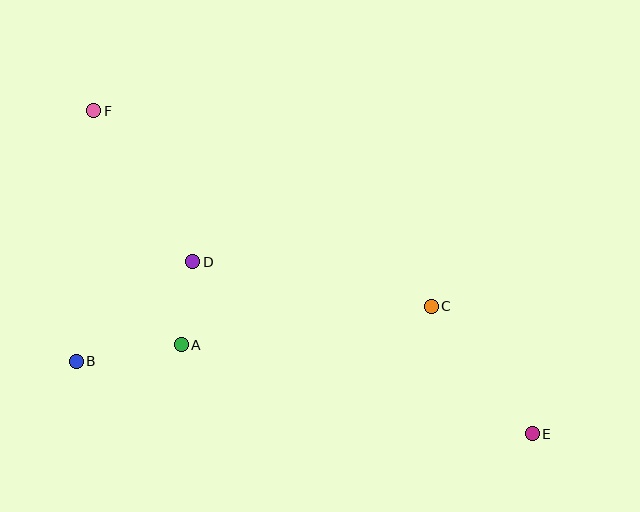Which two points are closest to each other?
Points A and D are closest to each other.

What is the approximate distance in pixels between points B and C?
The distance between B and C is approximately 359 pixels.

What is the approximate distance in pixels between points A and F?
The distance between A and F is approximately 250 pixels.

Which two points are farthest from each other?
Points E and F are farthest from each other.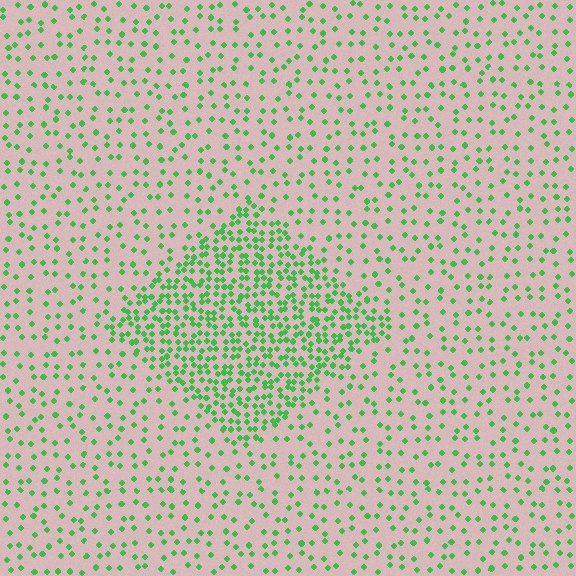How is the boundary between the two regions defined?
The boundary is defined by a change in element density (approximately 2.6x ratio). All elements are the same color, size, and shape.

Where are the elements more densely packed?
The elements are more densely packed inside the diamond boundary.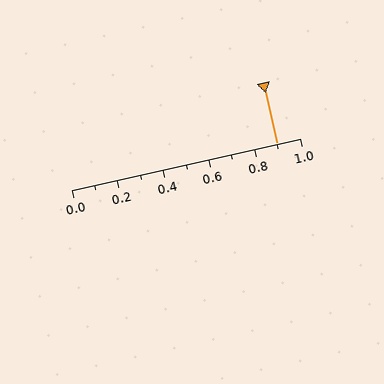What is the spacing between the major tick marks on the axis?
The major ticks are spaced 0.2 apart.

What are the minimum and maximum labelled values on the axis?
The axis runs from 0.0 to 1.0.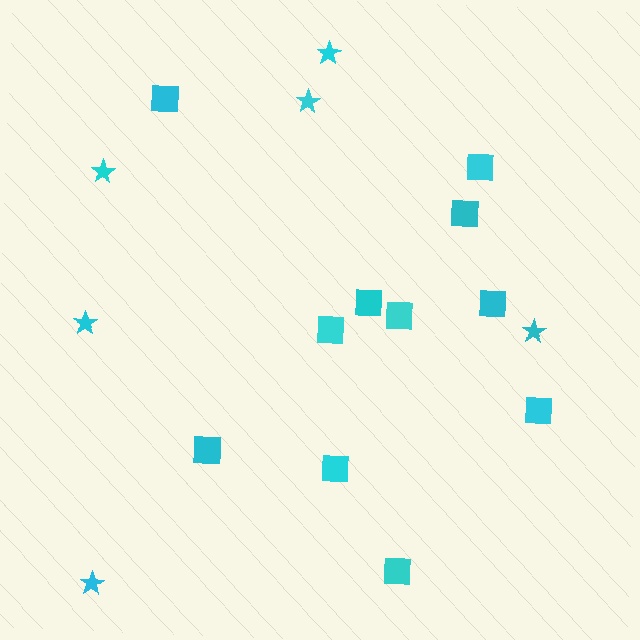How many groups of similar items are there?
There are 2 groups: one group of squares (11) and one group of stars (6).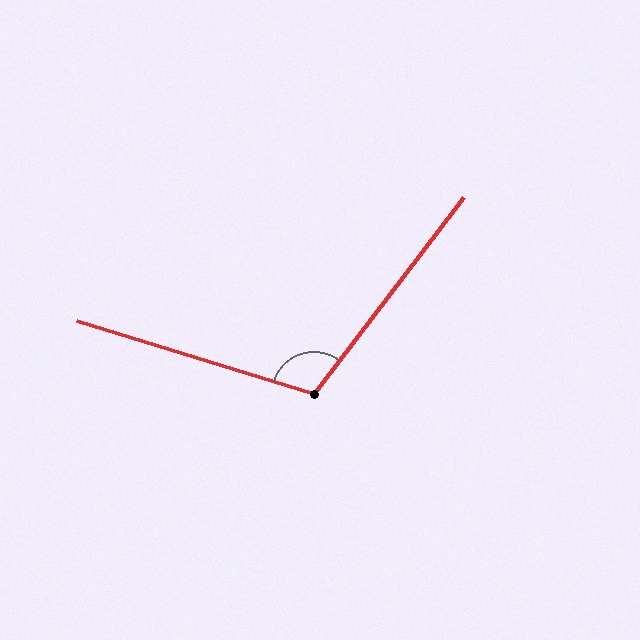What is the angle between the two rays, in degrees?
Approximately 110 degrees.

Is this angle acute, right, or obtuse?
It is obtuse.